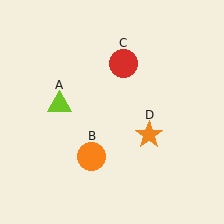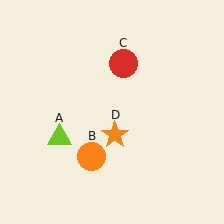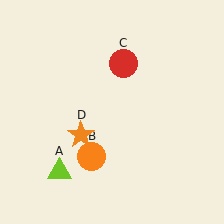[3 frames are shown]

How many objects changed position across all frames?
2 objects changed position: lime triangle (object A), orange star (object D).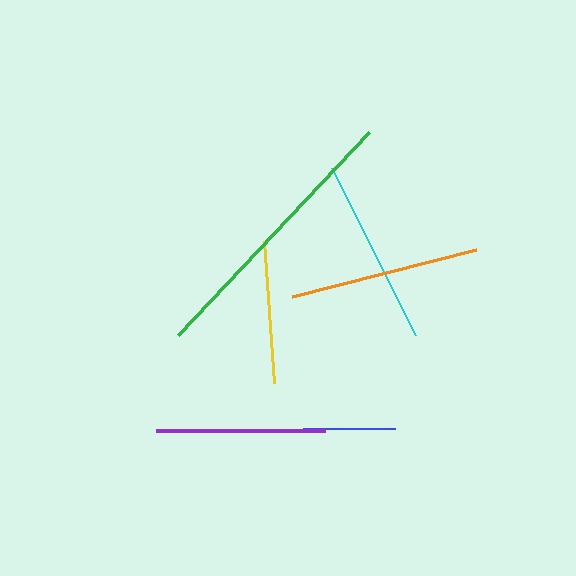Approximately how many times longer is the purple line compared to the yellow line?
The purple line is approximately 1.2 times the length of the yellow line.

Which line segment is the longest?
The green line is the longest at approximately 278 pixels.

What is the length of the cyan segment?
The cyan segment is approximately 187 pixels long.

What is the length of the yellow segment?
The yellow segment is approximately 142 pixels long.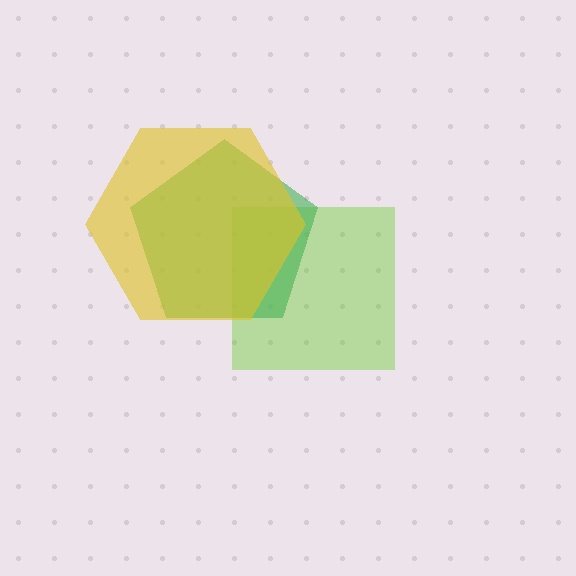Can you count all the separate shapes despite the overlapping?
Yes, there are 3 separate shapes.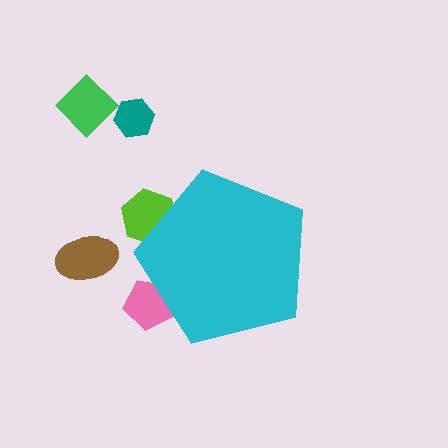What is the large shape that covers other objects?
A cyan pentagon.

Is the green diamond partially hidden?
No, the green diamond is fully visible.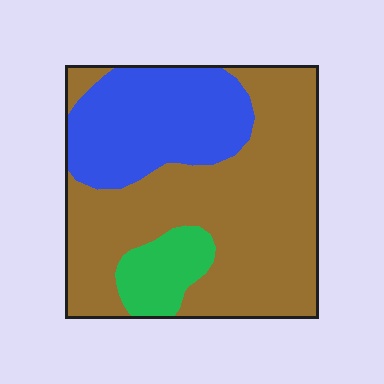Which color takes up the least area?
Green, at roughly 10%.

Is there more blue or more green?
Blue.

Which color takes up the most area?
Brown, at roughly 60%.